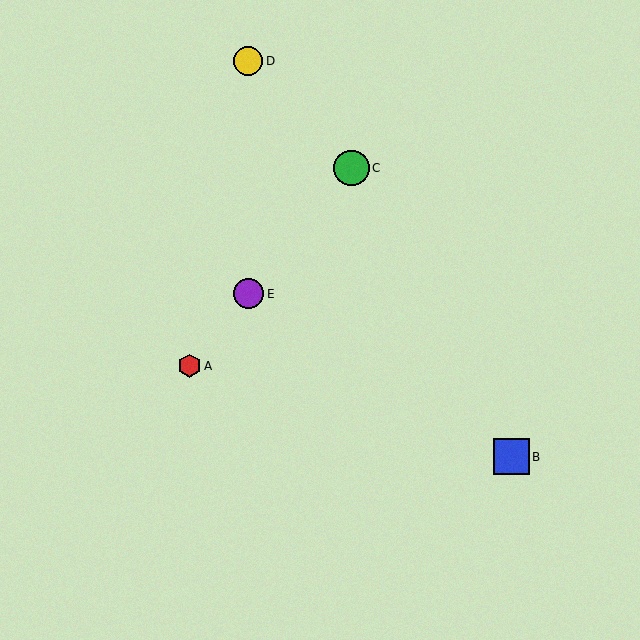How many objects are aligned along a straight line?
3 objects (A, C, E) are aligned along a straight line.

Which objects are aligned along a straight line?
Objects A, C, E are aligned along a straight line.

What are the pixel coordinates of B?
Object B is at (511, 457).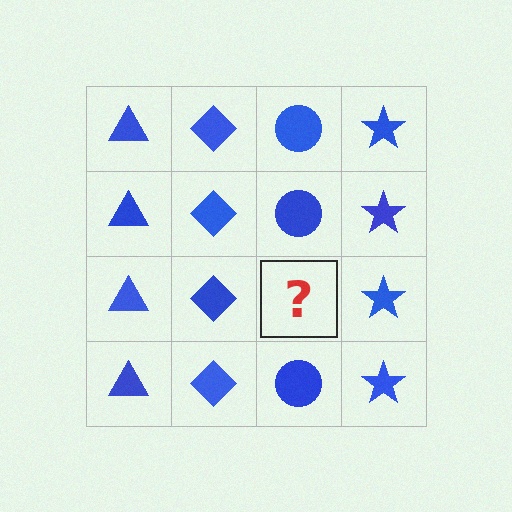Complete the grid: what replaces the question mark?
The question mark should be replaced with a blue circle.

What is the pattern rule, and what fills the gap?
The rule is that each column has a consistent shape. The gap should be filled with a blue circle.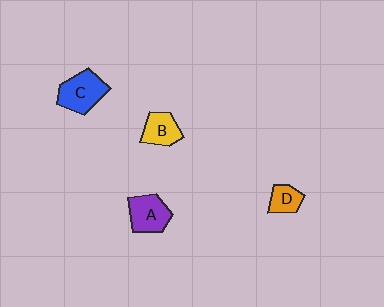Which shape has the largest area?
Shape C (blue).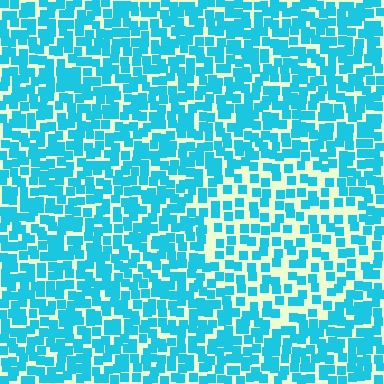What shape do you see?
I see a circle.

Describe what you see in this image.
The image contains small cyan elements arranged at two different densities. A circle-shaped region is visible where the elements are less densely packed than the surrounding area.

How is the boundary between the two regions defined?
The boundary is defined by a change in element density (approximately 1.8x ratio). All elements are the same color, size, and shape.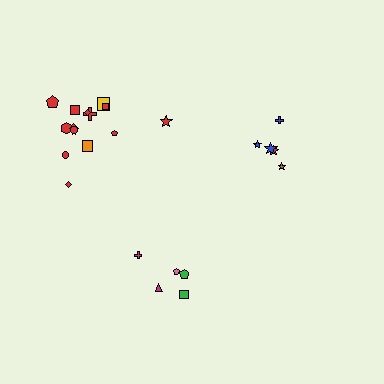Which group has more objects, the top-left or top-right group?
The top-left group.